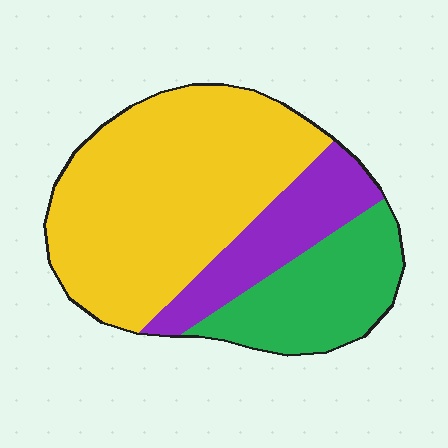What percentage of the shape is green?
Green covers around 25% of the shape.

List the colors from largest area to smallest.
From largest to smallest: yellow, green, purple.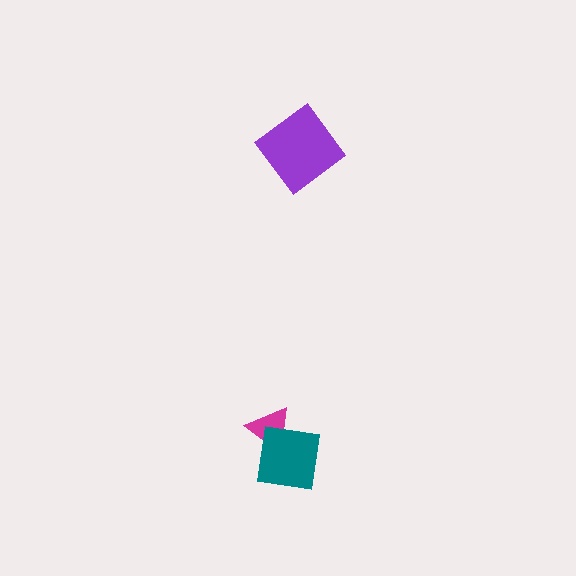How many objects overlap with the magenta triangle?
1 object overlaps with the magenta triangle.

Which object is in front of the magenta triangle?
The teal square is in front of the magenta triangle.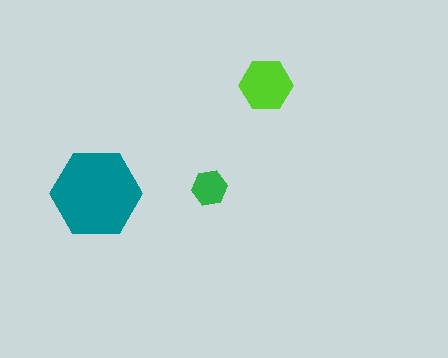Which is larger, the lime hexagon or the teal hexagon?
The teal one.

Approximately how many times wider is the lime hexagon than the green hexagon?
About 1.5 times wider.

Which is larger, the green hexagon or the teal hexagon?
The teal one.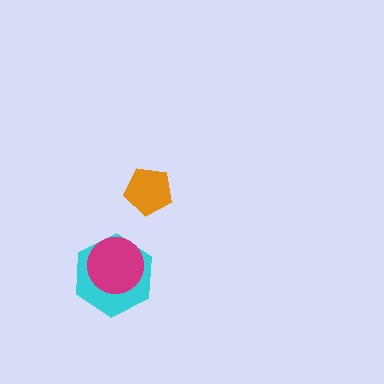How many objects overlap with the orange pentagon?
0 objects overlap with the orange pentagon.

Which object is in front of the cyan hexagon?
The magenta circle is in front of the cyan hexagon.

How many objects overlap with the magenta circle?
1 object overlaps with the magenta circle.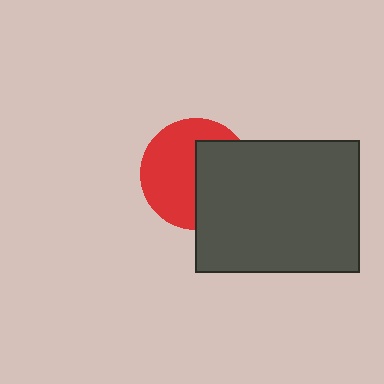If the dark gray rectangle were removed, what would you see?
You would see the complete red circle.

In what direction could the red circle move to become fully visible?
The red circle could move left. That would shift it out from behind the dark gray rectangle entirely.